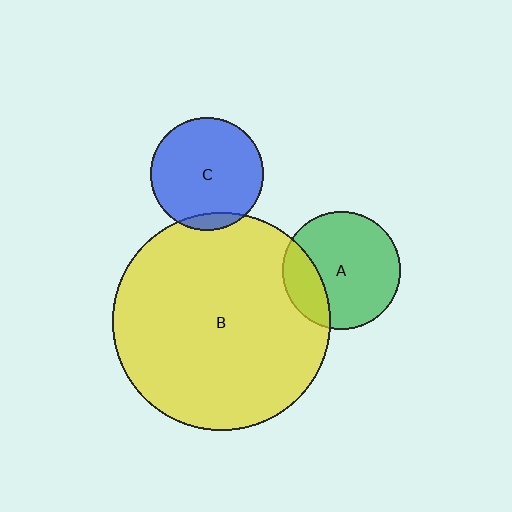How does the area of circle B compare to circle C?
Approximately 3.7 times.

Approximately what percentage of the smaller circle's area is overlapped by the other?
Approximately 10%.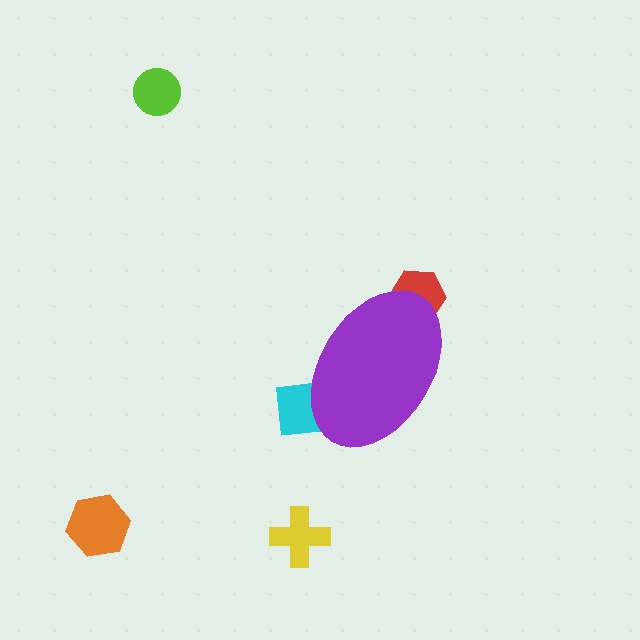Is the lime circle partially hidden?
No, the lime circle is fully visible.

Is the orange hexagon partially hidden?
No, the orange hexagon is fully visible.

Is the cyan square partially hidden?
Yes, the cyan square is partially hidden behind the purple ellipse.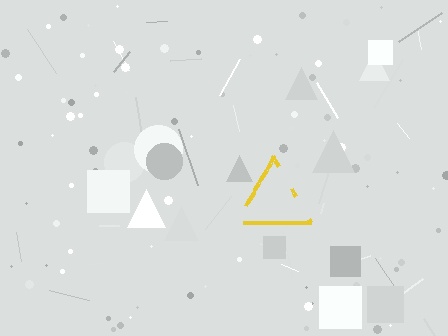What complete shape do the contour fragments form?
The contour fragments form a triangle.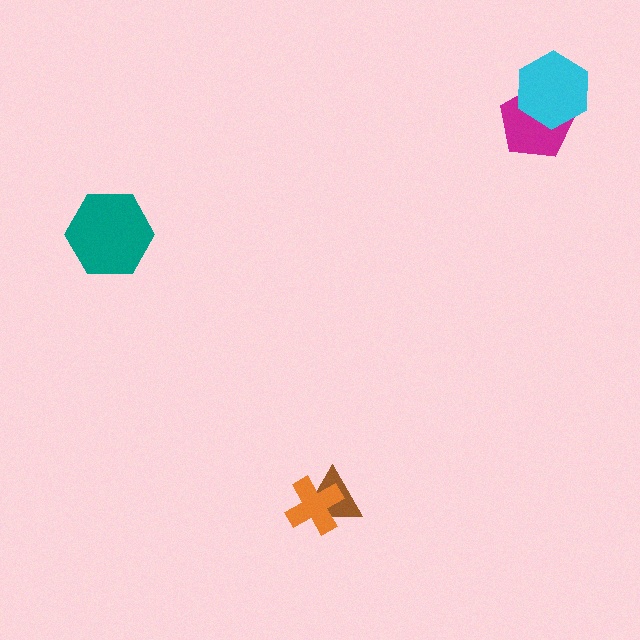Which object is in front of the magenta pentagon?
The cyan hexagon is in front of the magenta pentagon.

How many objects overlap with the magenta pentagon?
1 object overlaps with the magenta pentagon.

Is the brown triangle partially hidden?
Yes, it is partially covered by another shape.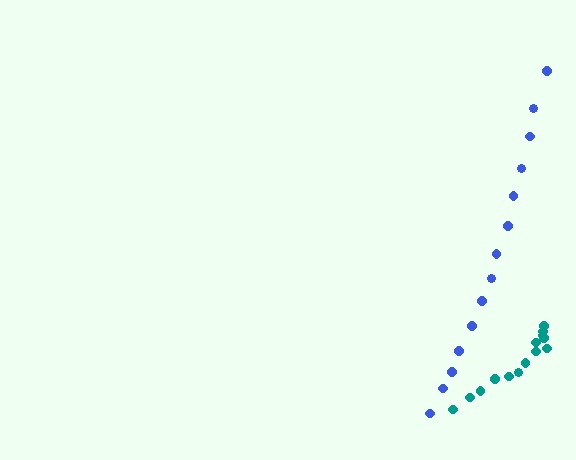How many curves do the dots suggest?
There are 2 distinct paths.